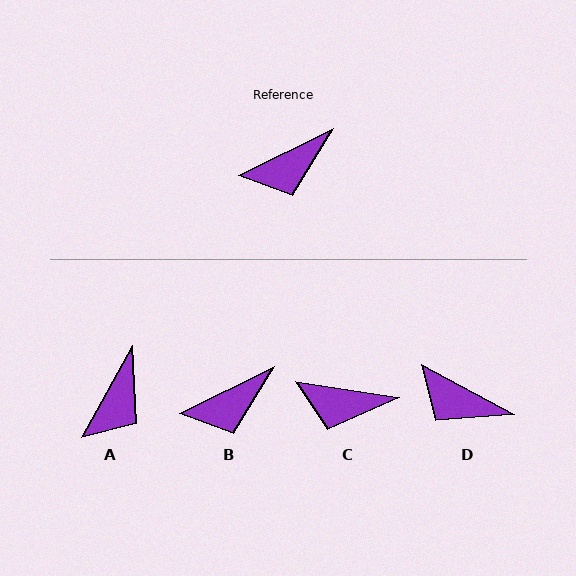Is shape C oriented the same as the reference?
No, it is off by about 35 degrees.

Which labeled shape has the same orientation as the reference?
B.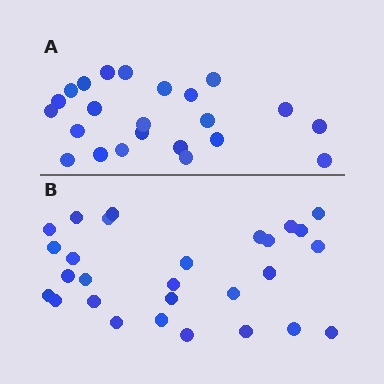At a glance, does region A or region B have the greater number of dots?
Region B (the bottom region) has more dots.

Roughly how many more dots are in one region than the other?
Region B has about 5 more dots than region A.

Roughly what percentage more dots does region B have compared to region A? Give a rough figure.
About 20% more.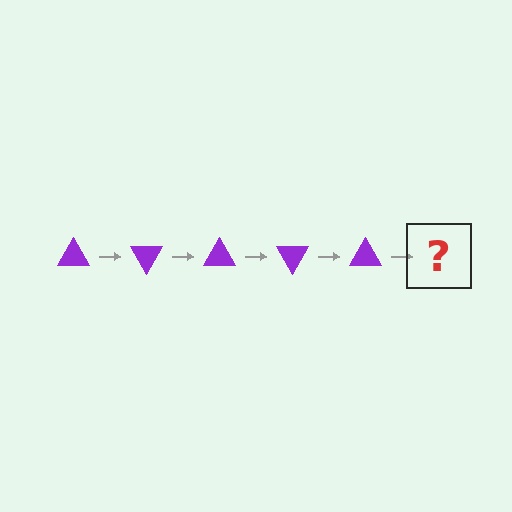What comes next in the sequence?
The next element should be a purple triangle rotated 300 degrees.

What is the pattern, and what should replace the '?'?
The pattern is that the triangle rotates 60 degrees each step. The '?' should be a purple triangle rotated 300 degrees.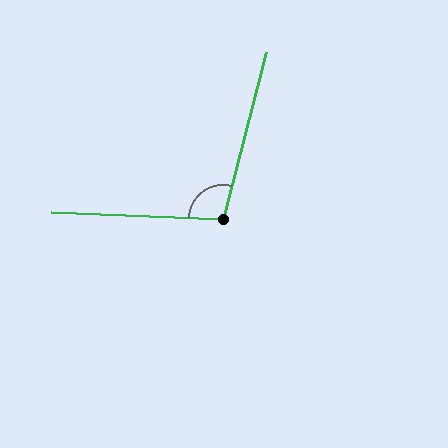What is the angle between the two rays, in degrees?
Approximately 102 degrees.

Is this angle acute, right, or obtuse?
It is obtuse.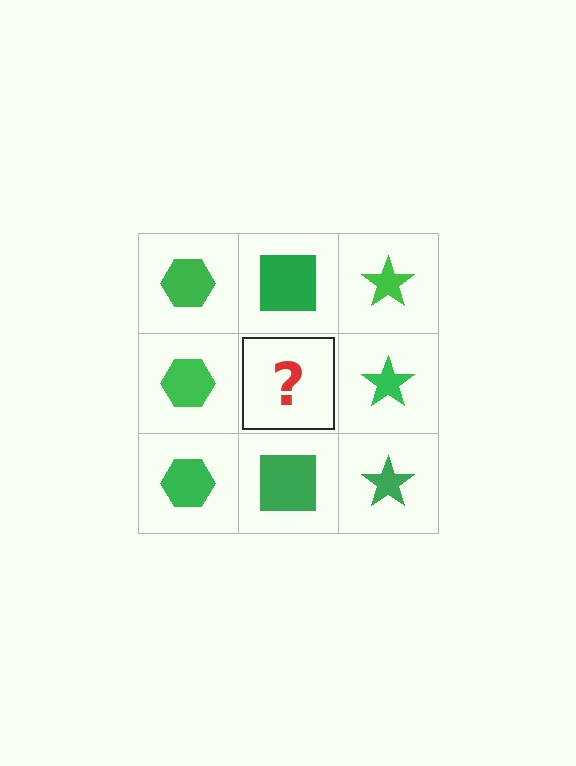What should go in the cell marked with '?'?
The missing cell should contain a green square.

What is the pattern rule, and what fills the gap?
The rule is that each column has a consistent shape. The gap should be filled with a green square.